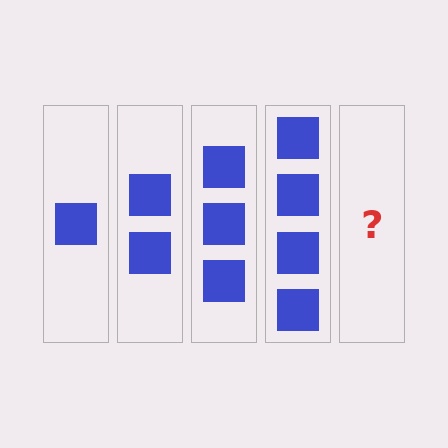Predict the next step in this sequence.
The next step is 5 squares.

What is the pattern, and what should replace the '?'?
The pattern is that each step adds one more square. The '?' should be 5 squares.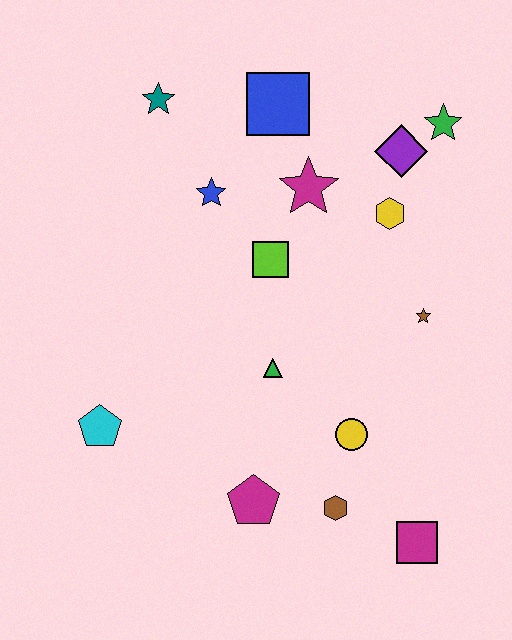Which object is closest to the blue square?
The magenta star is closest to the blue square.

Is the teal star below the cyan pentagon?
No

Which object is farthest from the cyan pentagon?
The green star is farthest from the cyan pentagon.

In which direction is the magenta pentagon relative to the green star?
The magenta pentagon is below the green star.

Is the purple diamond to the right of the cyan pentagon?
Yes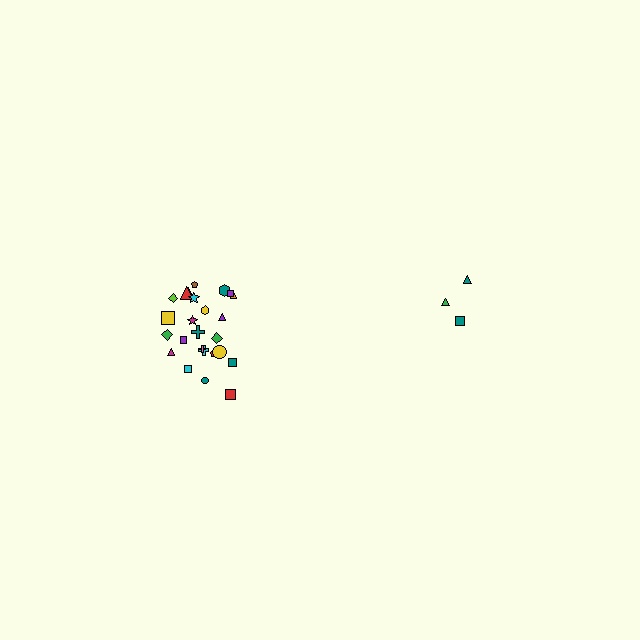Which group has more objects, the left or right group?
The left group.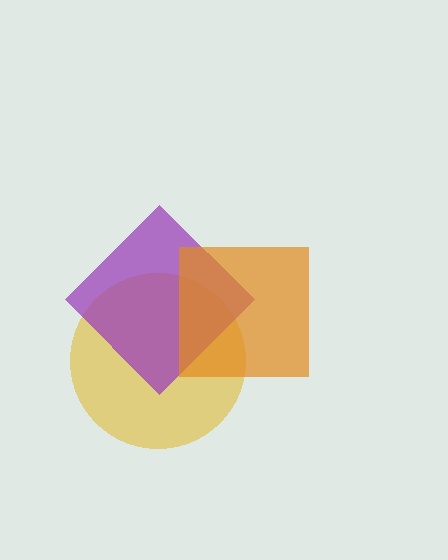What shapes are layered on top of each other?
The layered shapes are: a yellow circle, a purple diamond, an orange square.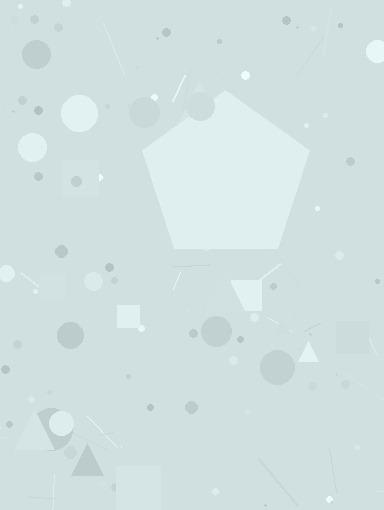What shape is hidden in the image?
A pentagon is hidden in the image.